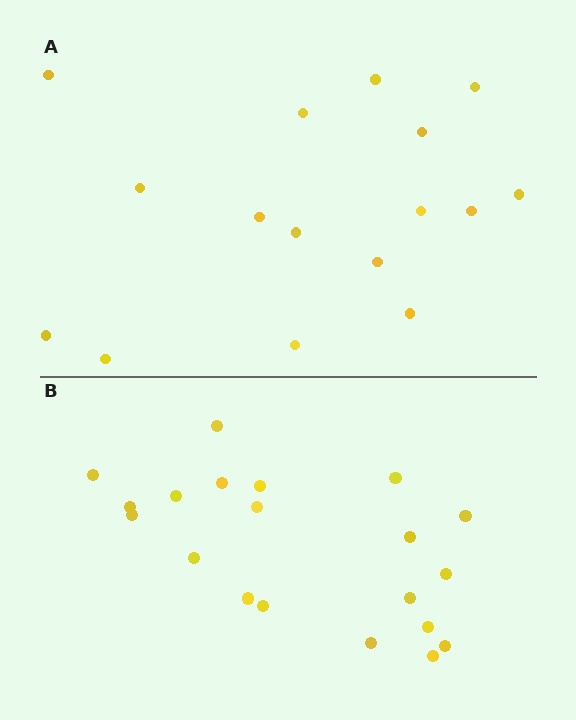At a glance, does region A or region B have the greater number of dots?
Region B (the bottom region) has more dots.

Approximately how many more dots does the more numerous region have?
Region B has about 4 more dots than region A.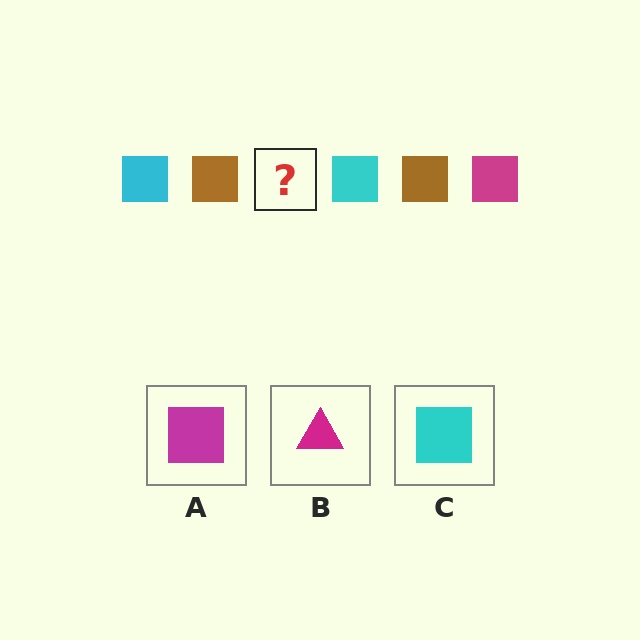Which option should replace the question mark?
Option A.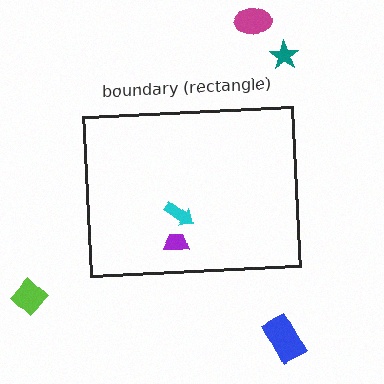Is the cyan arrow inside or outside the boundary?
Inside.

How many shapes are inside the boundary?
2 inside, 4 outside.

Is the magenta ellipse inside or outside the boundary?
Outside.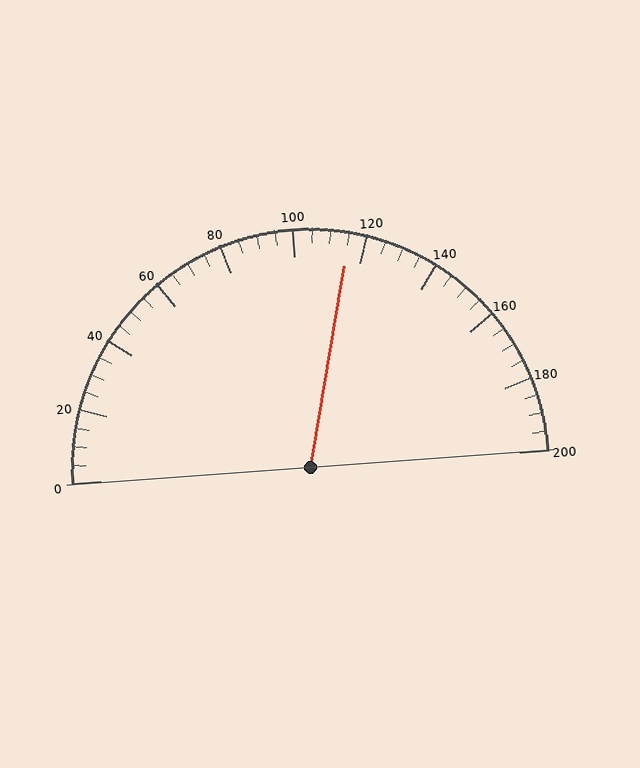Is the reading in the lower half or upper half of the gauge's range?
The reading is in the upper half of the range (0 to 200).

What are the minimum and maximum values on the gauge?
The gauge ranges from 0 to 200.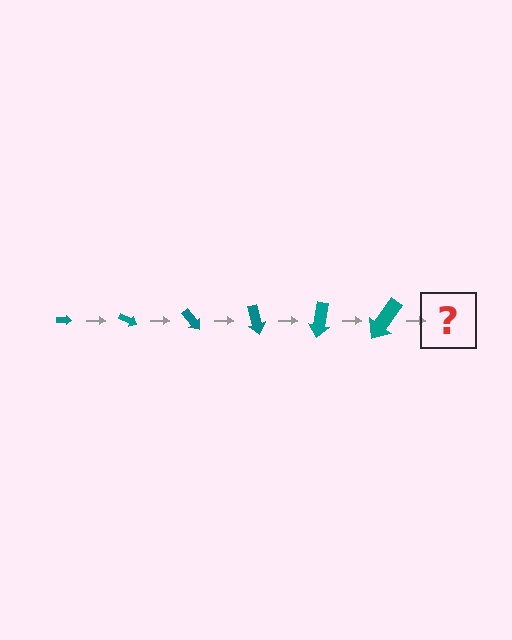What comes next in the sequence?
The next element should be an arrow, larger than the previous one and rotated 150 degrees from the start.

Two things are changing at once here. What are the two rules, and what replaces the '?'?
The two rules are that the arrow grows larger each step and it rotates 25 degrees each step. The '?' should be an arrow, larger than the previous one and rotated 150 degrees from the start.